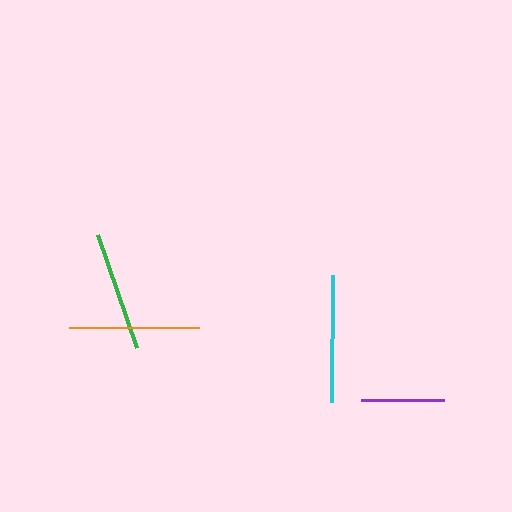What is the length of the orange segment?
The orange segment is approximately 130 pixels long.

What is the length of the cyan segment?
The cyan segment is approximately 126 pixels long.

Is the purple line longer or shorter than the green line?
The green line is longer than the purple line.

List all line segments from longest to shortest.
From longest to shortest: orange, cyan, green, purple.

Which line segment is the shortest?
The purple line is the shortest at approximately 83 pixels.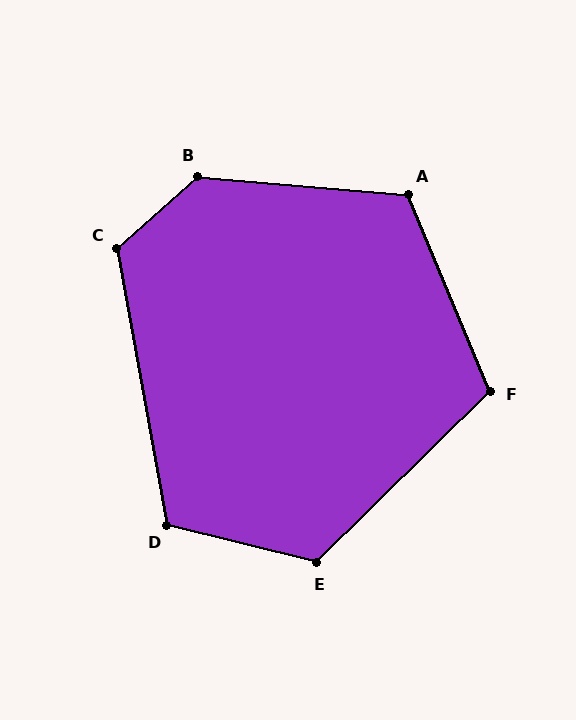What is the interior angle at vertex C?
Approximately 121 degrees (obtuse).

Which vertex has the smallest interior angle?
F, at approximately 112 degrees.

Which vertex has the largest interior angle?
B, at approximately 133 degrees.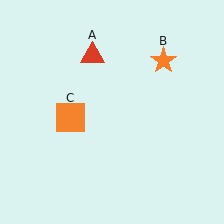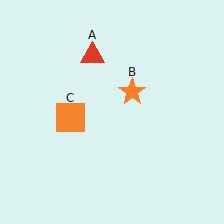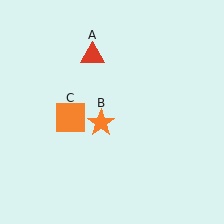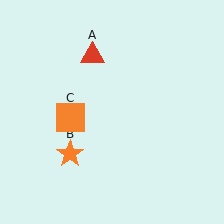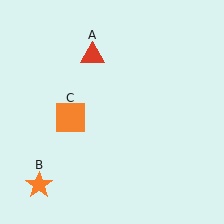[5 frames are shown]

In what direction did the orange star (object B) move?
The orange star (object B) moved down and to the left.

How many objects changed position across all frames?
1 object changed position: orange star (object B).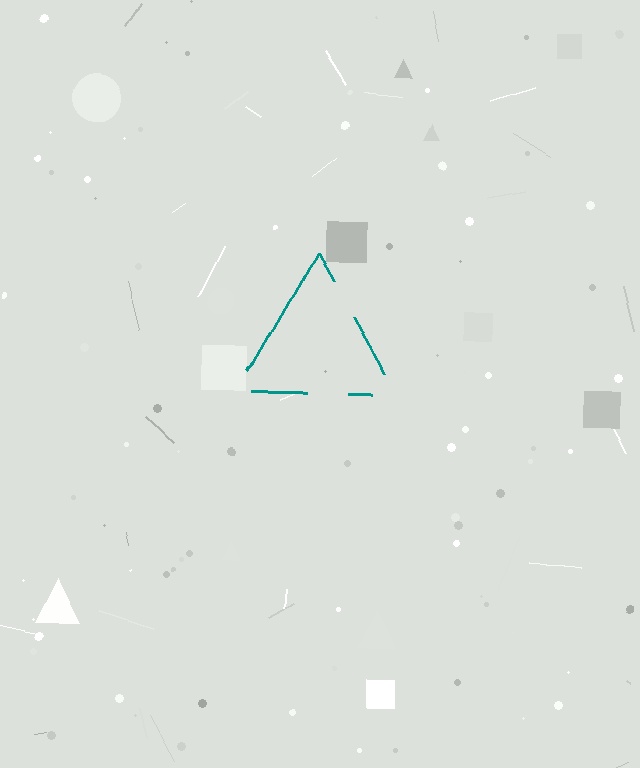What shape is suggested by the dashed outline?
The dashed outline suggests a triangle.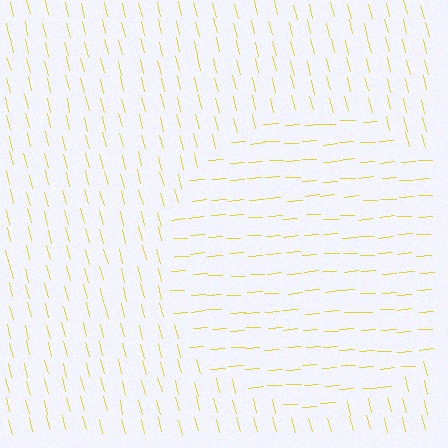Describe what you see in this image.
The image is filled with small yellow line segments. A circle region in the image has lines oriented differently from the surrounding lines, creating a visible texture boundary.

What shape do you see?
I see a circle.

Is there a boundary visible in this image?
Yes, there is a texture boundary formed by a change in line orientation.